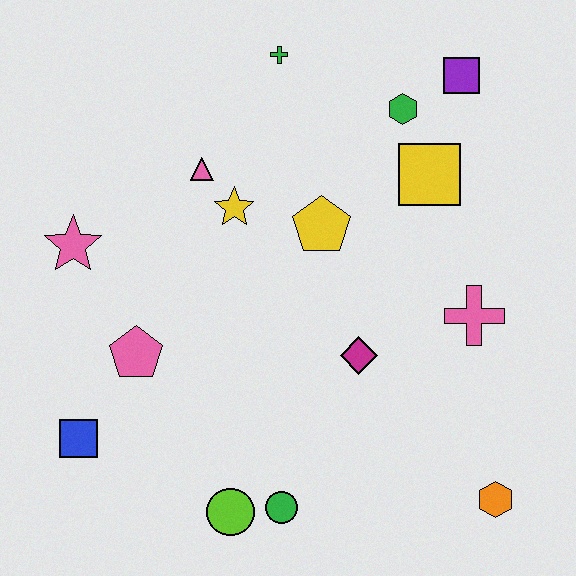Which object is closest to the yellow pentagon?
The yellow star is closest to the yellow pentagon.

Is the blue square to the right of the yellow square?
No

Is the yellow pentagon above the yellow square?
No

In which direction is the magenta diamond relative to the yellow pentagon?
The magenta diamond is below the yellow pentagon.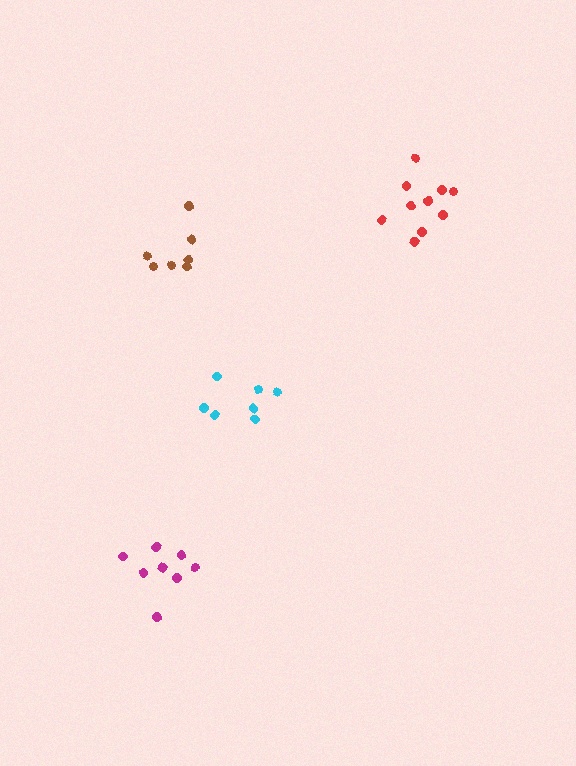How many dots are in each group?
Group 1: 10 dots, Group 2: 8 dots, Group 3: 7 dots, Group 4: 7 dots (32 total).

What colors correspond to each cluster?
The clusters are colored: red, magenta, cyan, brown.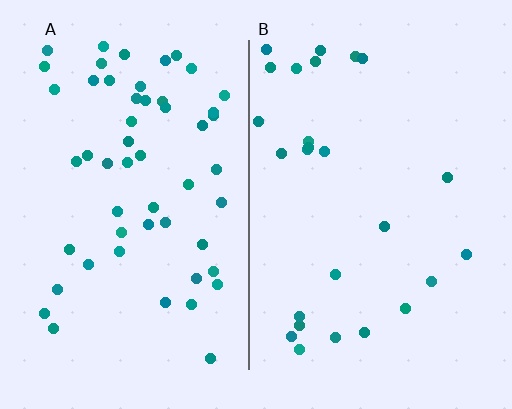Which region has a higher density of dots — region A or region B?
A (the left).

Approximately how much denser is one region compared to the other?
Approximately 2.1× — region A over region B.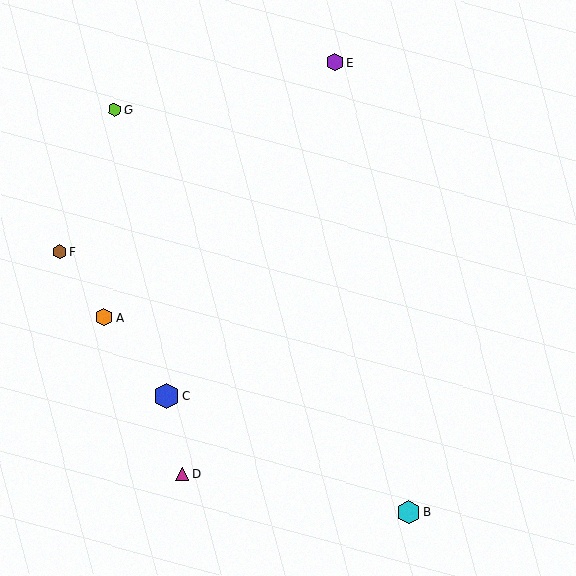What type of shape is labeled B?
Shape B is a cyan hexagon.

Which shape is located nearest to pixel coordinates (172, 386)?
The blue hexagon (labeled C) at (167, 396) is nearest to that location.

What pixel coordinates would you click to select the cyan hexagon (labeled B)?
Click at (408, 512) to select the cyan hexagon B.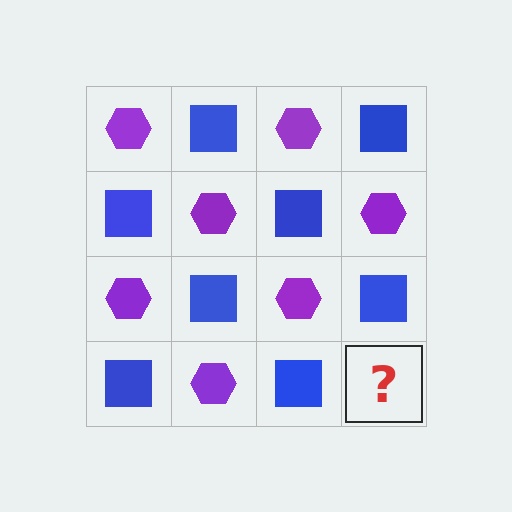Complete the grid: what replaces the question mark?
The question mark should be replaced with a purple hexagon.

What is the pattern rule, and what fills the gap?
The rule is that it alternates purple hexagon and blue square in a checkerboard pattern. The gap should be filled with a purple hexagon.